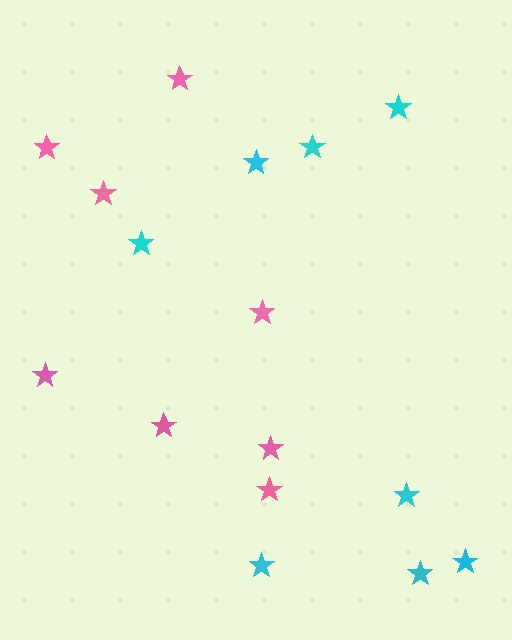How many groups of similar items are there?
There are 2 groups: one group of pink stars (8) and one group of cyan stars (8).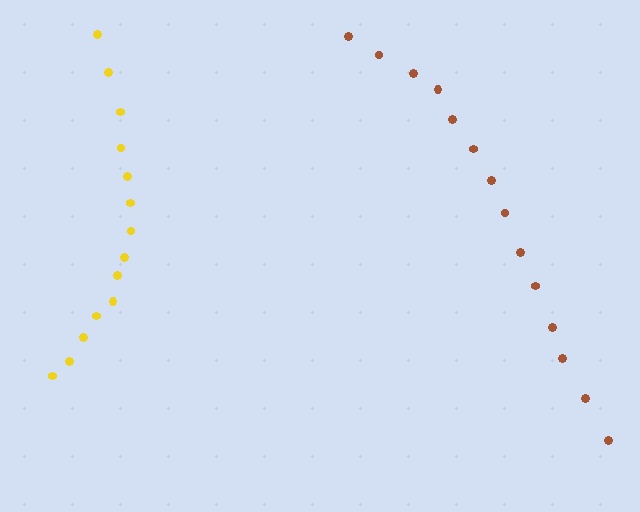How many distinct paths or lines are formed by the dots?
There are 2 distinct paths.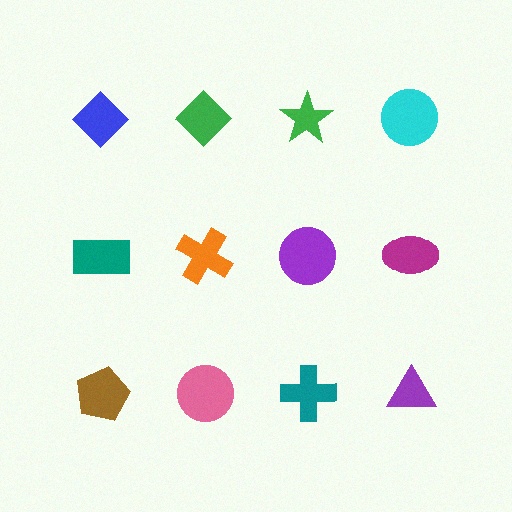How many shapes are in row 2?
4 shapes.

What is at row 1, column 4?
A cyan circle.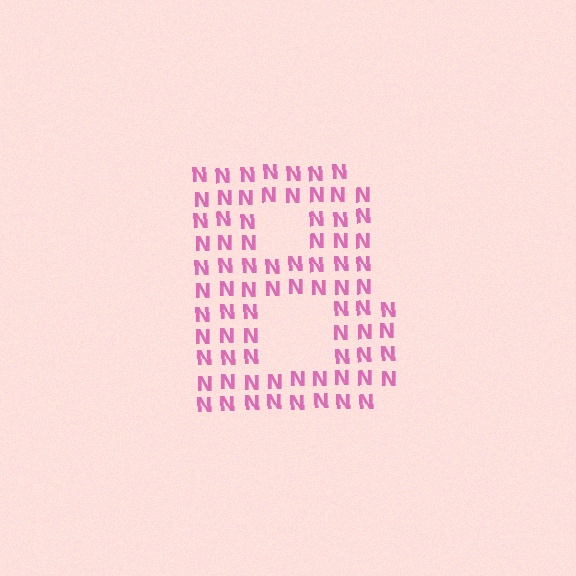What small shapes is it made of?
It is made of small letter N's.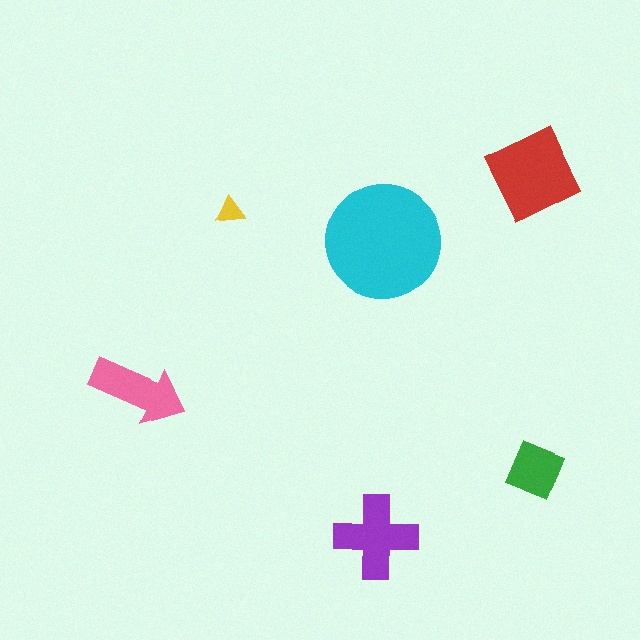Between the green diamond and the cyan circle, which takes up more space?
The cyan circle.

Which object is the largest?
The cyan circle.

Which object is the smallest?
The yellow triangle.